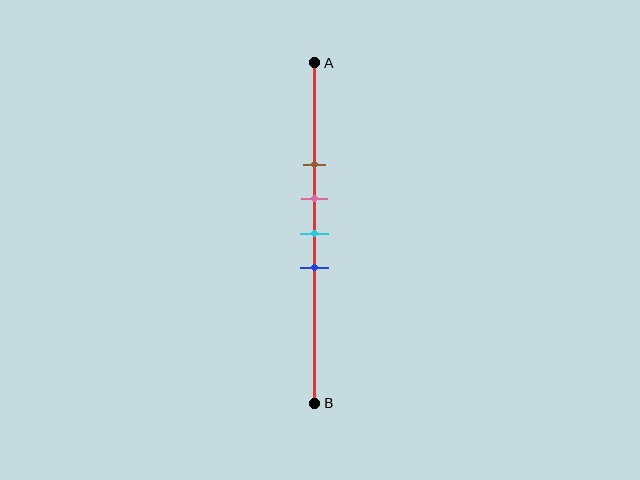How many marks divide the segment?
There are 4 marks dividing the segment.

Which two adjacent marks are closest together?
The pink and cyan marks are the closest adjacent pair.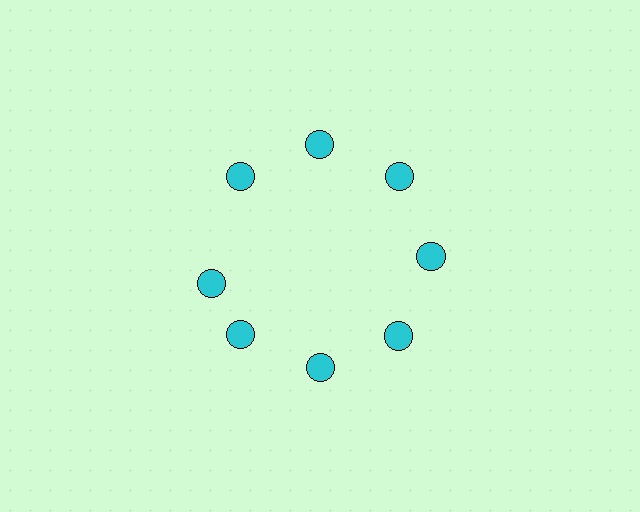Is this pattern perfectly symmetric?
No. The 8 cyan circles are arranged in a ring, but one element near the 9 o'clock position is rotated out of alignment along the ring, breaking the 8-fold rotational symmetry.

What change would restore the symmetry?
The symmetry would be restored by rotating it back into even spacing with its neighbors so that all 8 circles sit at equal angles and equal distance from the center.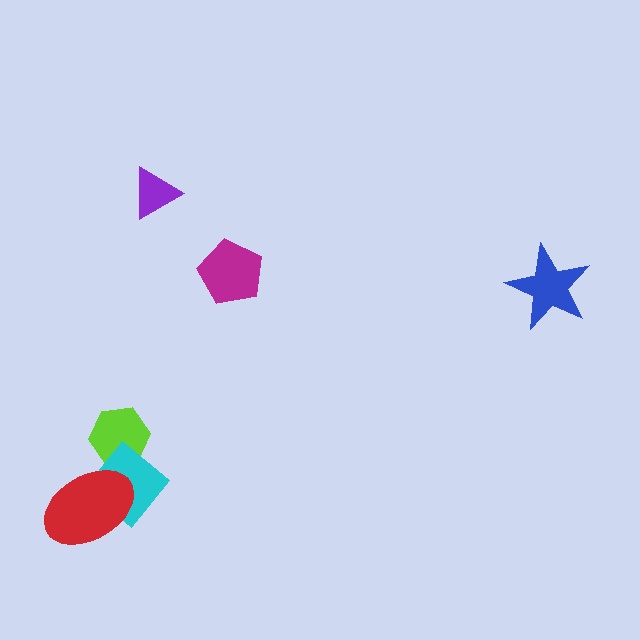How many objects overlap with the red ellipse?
1 object overlaps with the red ellipse.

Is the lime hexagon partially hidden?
Yes, it is partially covered by another shape.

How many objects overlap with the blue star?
0 objects overlap with the blue star.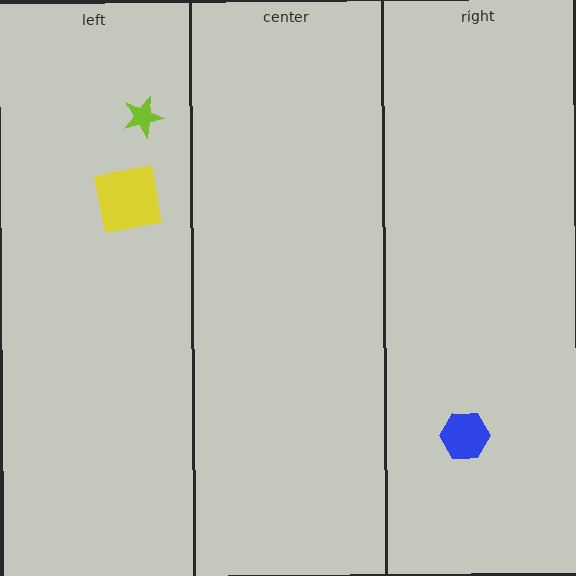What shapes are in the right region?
The blue hexagon.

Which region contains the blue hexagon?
The right region.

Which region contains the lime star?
The left region.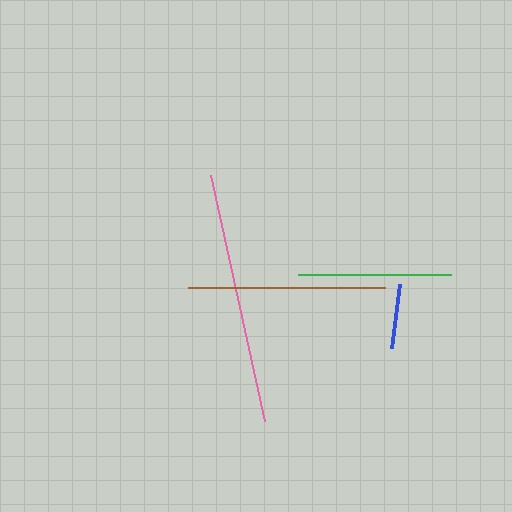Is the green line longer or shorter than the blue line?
The green line is longer than the blue line.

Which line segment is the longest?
The pink line is the longest at approximately 251 pixels.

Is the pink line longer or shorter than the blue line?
The pink line is longer than the blue line.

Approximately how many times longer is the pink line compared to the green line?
The pink line is approximately 1.6 times the length of the green line.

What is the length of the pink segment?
The pink segment is approximately 251 pixels long.